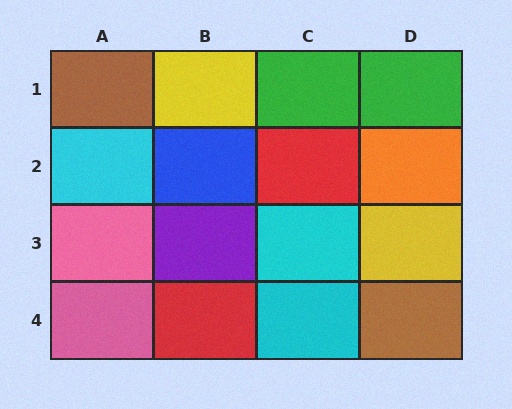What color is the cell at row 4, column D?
Brown.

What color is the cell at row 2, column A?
Cyan.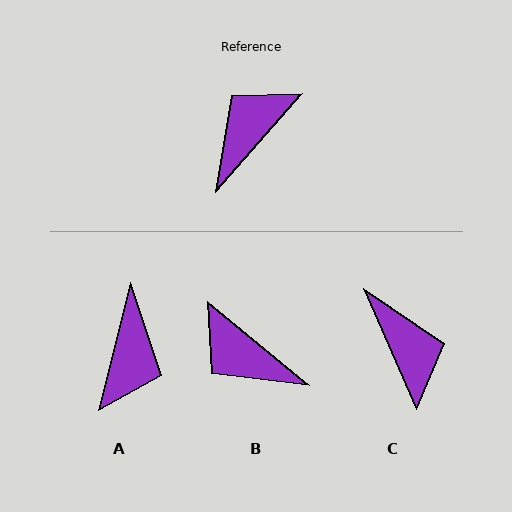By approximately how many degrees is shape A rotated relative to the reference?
Approximately 153 degrees clockwise.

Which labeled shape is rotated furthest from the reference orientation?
A, about 153 degrees away.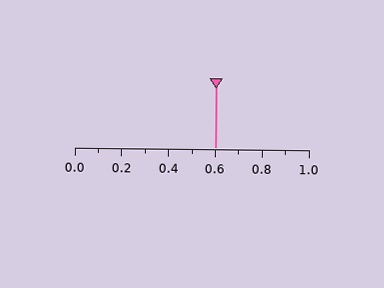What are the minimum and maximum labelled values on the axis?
The axis runs from 0.0 to 1.0.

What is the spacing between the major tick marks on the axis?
The major ticks are spaced 0.2 apart.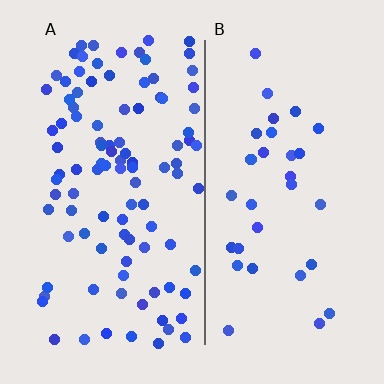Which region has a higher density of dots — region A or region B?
A (the left).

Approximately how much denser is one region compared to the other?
Approximately 3.0× — region A over region B.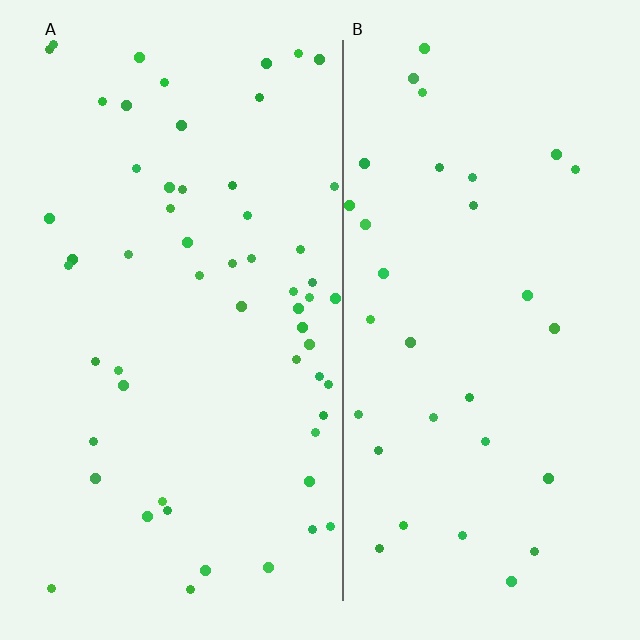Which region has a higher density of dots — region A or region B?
A (the left).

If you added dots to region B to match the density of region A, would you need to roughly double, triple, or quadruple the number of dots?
Approximately double.